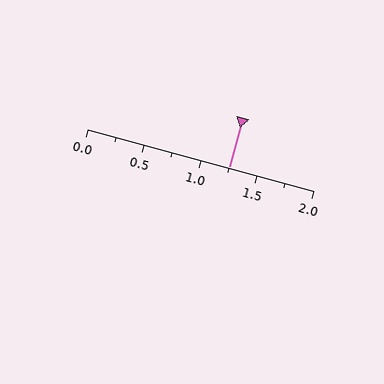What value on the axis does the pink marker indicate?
The marker indicates approximately 1.25.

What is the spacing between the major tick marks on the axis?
The major ticks are spaced 0.5 apart.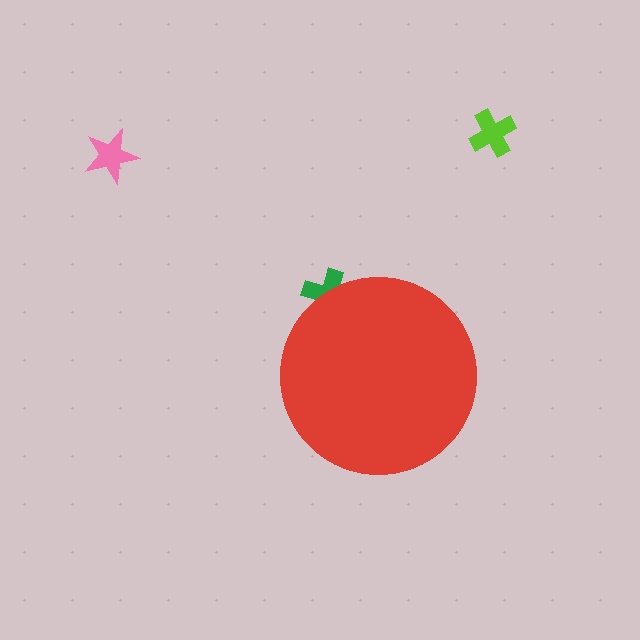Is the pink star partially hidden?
No, the pink star is fully visible.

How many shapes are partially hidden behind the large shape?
1 shape is partially hidden.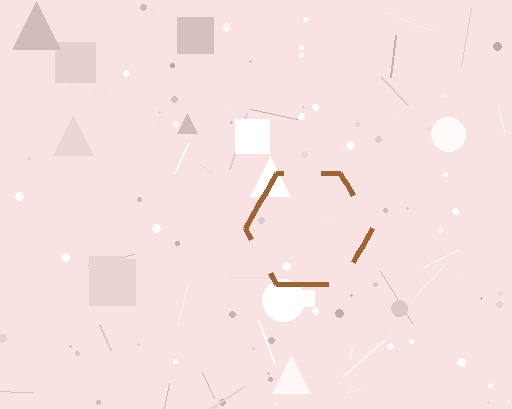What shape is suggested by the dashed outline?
The dashed outline suggests a hexagon.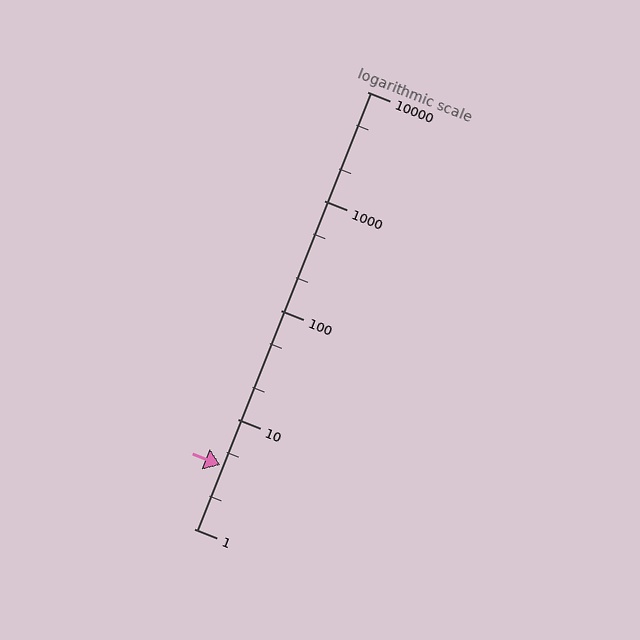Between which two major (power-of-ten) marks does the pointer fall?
The pointer is between 1 and 10.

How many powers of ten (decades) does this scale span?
The scale spans 4 decades, from 1 to 10000.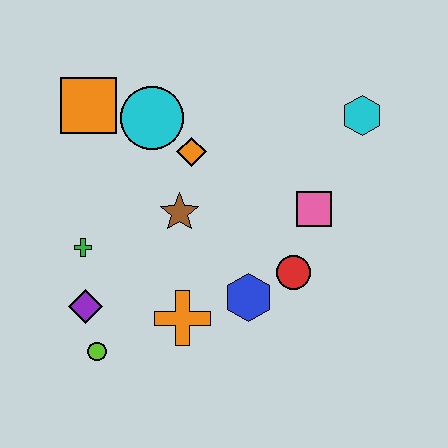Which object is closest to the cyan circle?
The orange diamond is closest to the cyan circle.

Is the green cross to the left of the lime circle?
Yes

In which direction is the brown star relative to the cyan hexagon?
The brown star is to the left of the cyan hexagon.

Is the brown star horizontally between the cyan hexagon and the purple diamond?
Yes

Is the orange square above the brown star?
Yes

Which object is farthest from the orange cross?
The cyan hexagon is farthest from the orange cross.